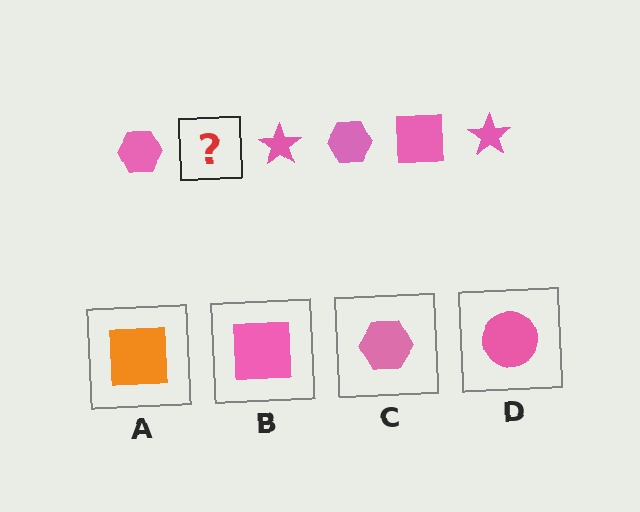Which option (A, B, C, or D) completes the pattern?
B.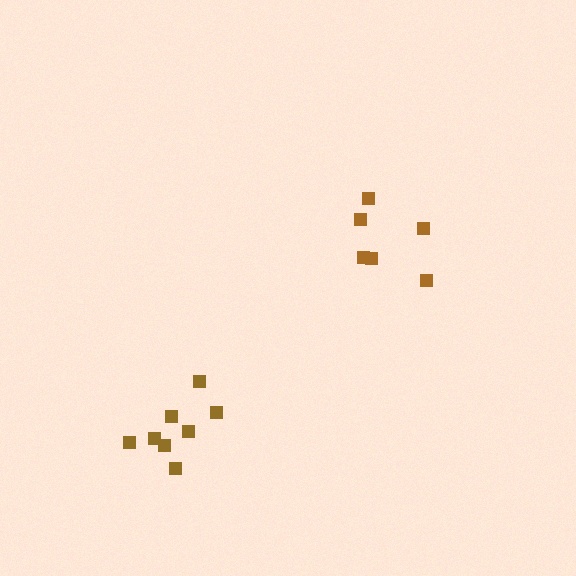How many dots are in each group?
Group 1: 6 dots, Group 2: 8 dots (14 total).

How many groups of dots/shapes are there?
There are 2 groups.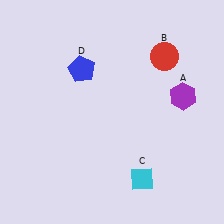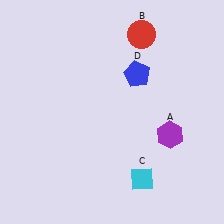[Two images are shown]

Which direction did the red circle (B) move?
The red circle (B) moved left.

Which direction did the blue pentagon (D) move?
The blue pentagon (D) moved right.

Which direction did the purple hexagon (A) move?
The purple hexagon (A) moved down.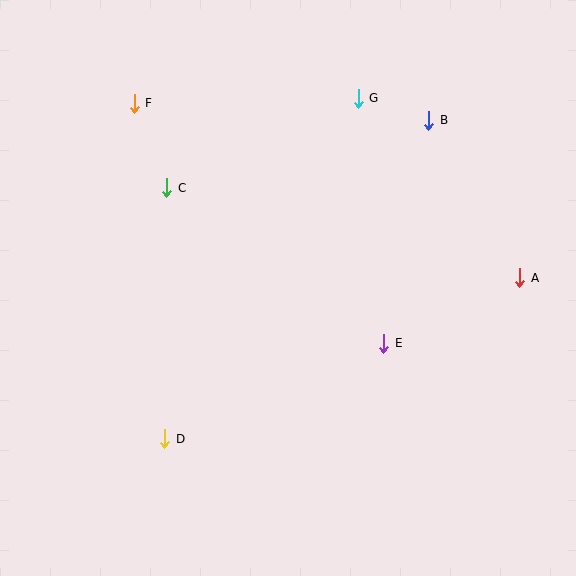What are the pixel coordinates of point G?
Point G is at (358, 98).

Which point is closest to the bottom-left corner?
Point D is closest to the bottom-left corner.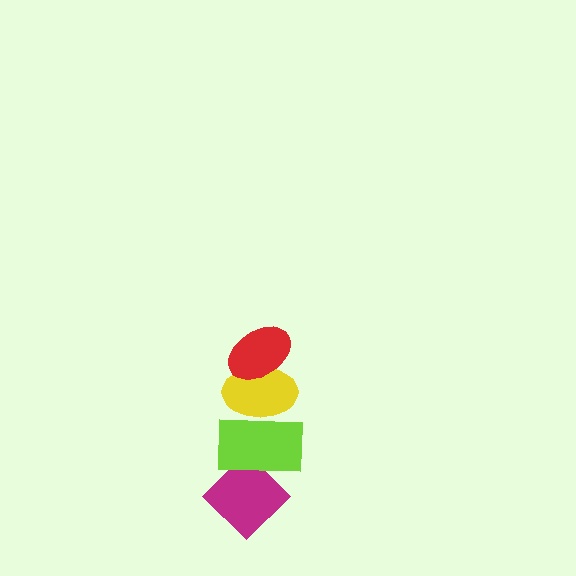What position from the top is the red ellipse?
The red ellipse is 1st from the top.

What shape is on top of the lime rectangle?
The yellow ellipse is on top of the lime rectangle.